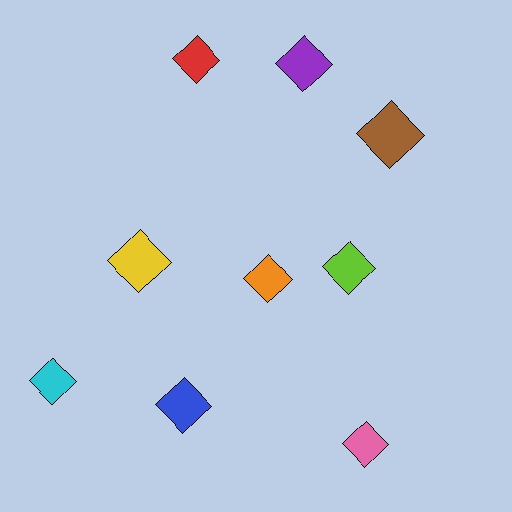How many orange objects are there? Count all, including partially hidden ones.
There is 1 orange object.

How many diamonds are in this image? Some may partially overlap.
There are 9 diamonds.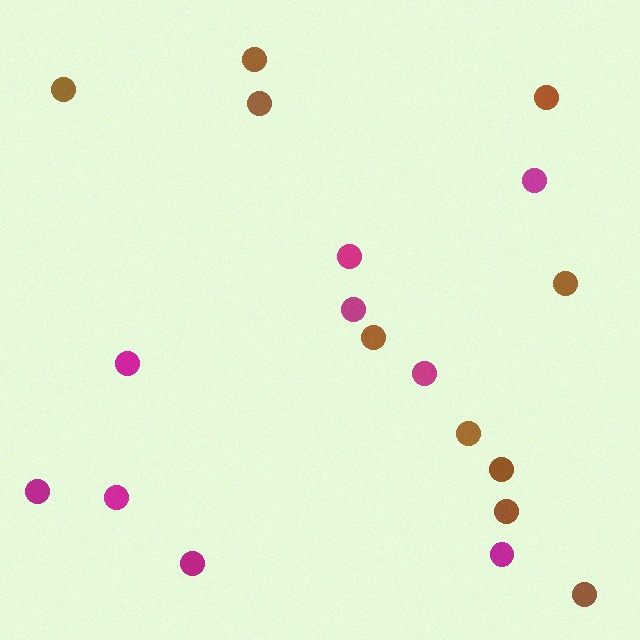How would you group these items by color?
There are 2 groups: one group of brown circles (10) and one group of magenta circles (9).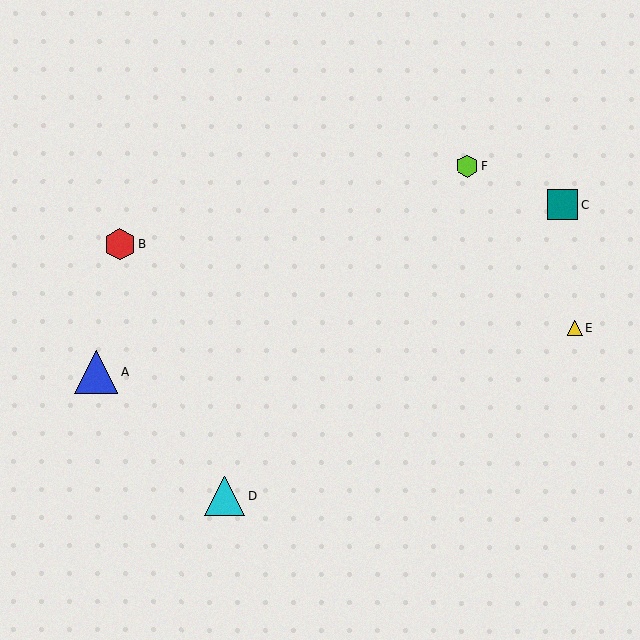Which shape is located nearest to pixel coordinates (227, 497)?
The cyan triangle (labeled D) at (225, 496) is nearest to that location.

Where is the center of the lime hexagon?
The center of the lime hexagon is at (467, 166).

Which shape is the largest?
The blue triangle (labeled A) is the largest.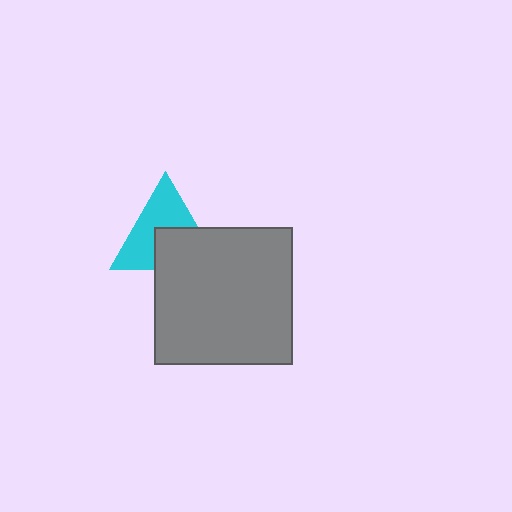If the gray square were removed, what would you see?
You would see the complete cyan triangle.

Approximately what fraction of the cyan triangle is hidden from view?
Roughly 43% of the cyan triangle is hidden behind the gray square.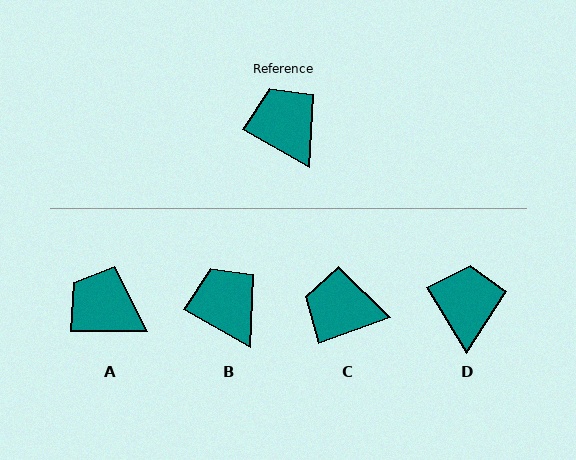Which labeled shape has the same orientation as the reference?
B.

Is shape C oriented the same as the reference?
No, it is off by about 49 degrees.